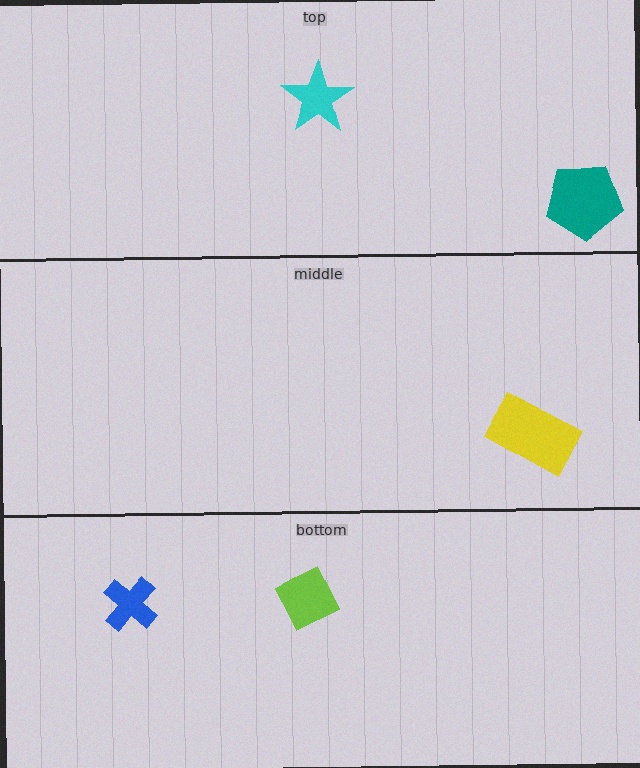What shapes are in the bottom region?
The lime diamond, the blue cross.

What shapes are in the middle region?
The yellow rectangle.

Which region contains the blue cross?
The bottom region.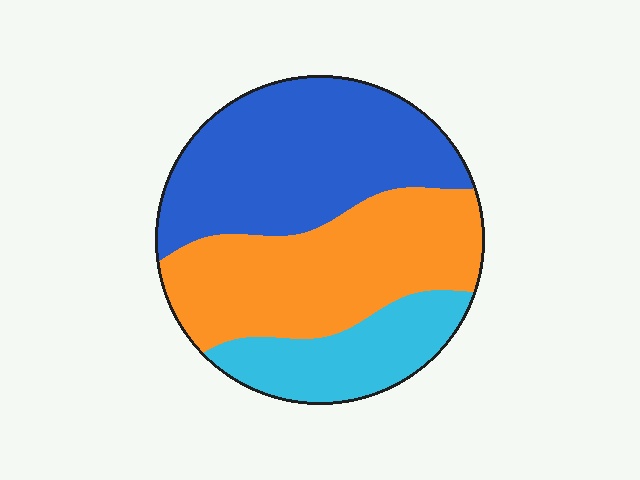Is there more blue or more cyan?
Blue.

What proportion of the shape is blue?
Blue takes up about two fifths (2/5) of the shape.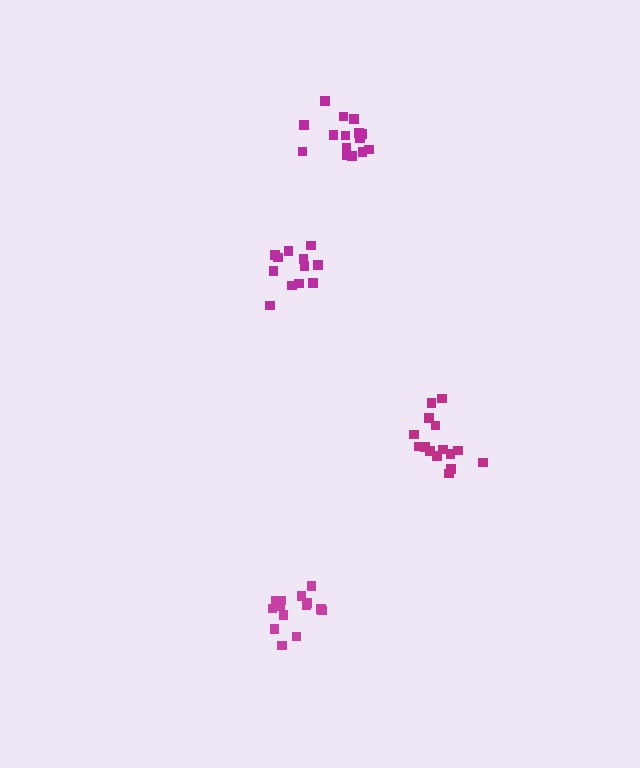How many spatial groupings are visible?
There are 4 spatial groupings.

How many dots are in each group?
Group 1: 12 dots, Group 2: 15 dots, Group 3: 14 dots, Group 4: 16 dots (57 total).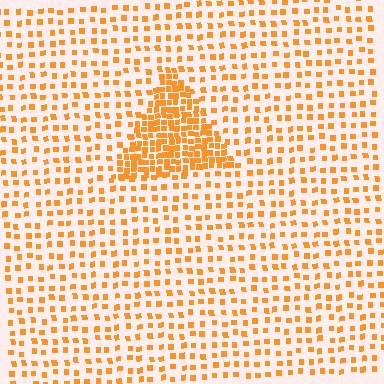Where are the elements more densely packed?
The elements are more densely packed inside the triangle boundary.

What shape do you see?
I see a triangle.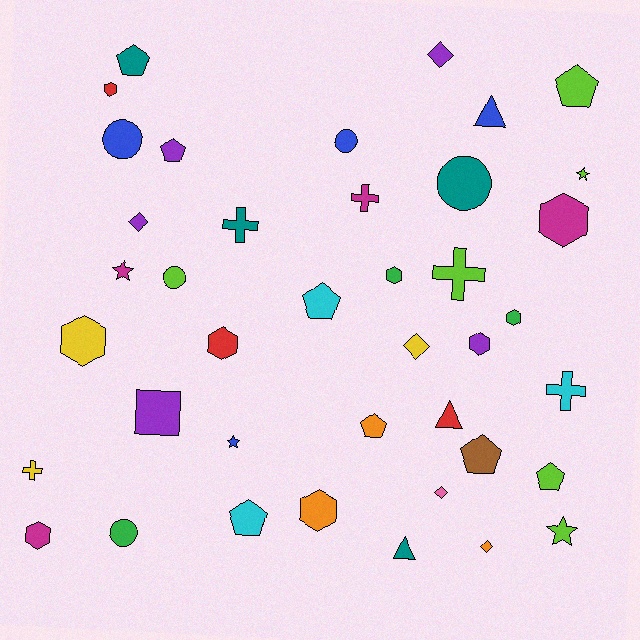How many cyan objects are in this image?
There are 3 cyan objects.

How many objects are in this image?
There are 40 objects.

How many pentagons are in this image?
There are 8 pentagons.